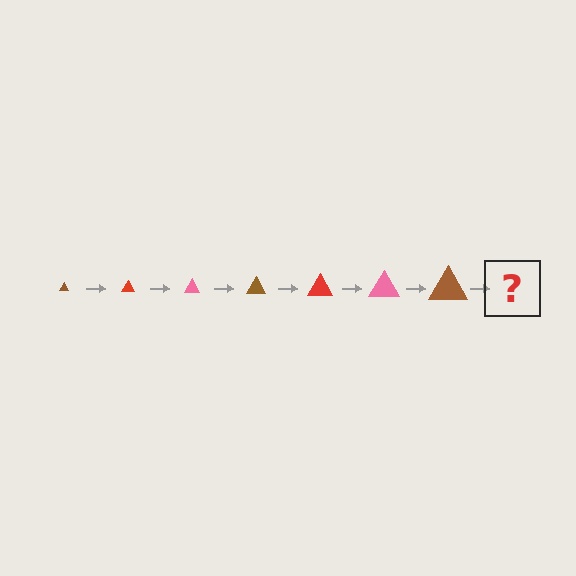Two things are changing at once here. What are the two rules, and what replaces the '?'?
The two rules are that the triangle grows larger each step and the color cycles through brown, red, and pink. The '?' should be a red triangle, larger than the previous one.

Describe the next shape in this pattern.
It should be a red triangle, larger than the previous one.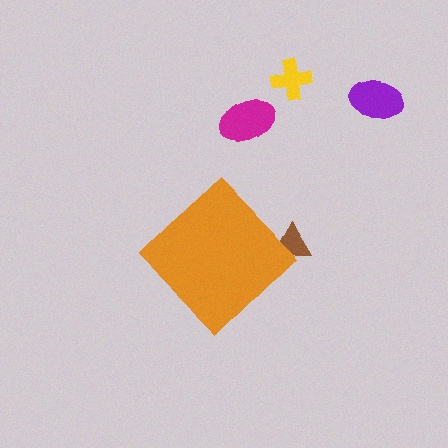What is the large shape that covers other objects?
An orange diamond.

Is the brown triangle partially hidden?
Yes, the brown triangle is partially hidden behind the orange diamond.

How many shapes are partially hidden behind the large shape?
1 shape is partially hidden.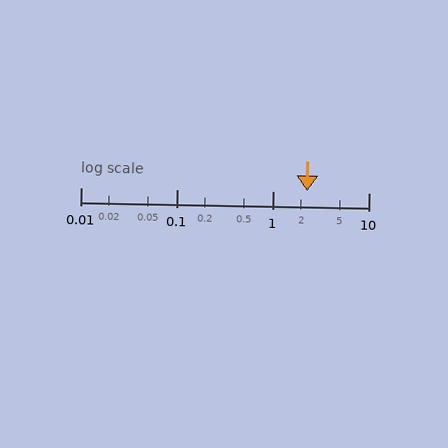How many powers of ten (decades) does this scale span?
The scale spans 3 decades, from 0.01 to 10.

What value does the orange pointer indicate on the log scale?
The pointer indicates approximately 2.3.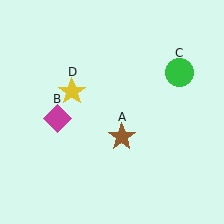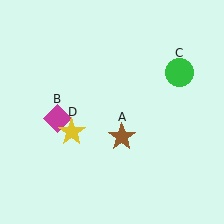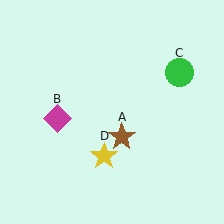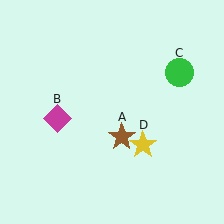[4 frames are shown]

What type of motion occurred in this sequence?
The yellow star (object D) rotated counterclockwise around the center of the scene.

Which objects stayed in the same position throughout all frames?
Brown star (object A) and magenta diamond (object B) and green circle (object C) remained stationary.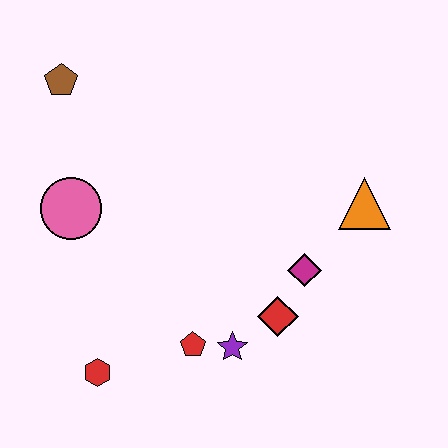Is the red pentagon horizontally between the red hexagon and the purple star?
Yes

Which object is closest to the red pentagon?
The purple star is closest to the red pentagon.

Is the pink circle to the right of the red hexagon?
No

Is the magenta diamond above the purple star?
Yes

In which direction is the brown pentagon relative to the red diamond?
The brown pentagon is above the red diamond.